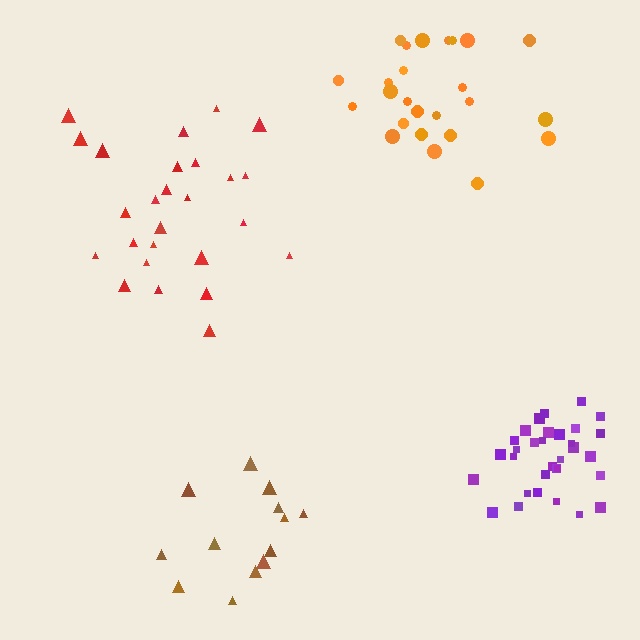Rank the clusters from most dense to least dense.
purple, orange, red, brown.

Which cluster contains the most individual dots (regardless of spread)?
Purple (32).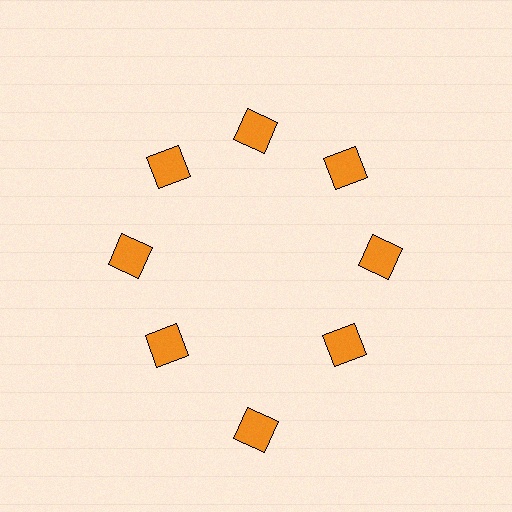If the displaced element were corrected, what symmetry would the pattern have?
It would have 8-fold rotational symmetry — the pattern would map onto itself every 45 degrees.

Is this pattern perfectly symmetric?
No. The 8 orange squares are arranged in a ring, but one element near the 6 o'clock position is pushed outward from the center, breaking the 8-fold rotational symmetry.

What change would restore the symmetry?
The symmetry would be restored by moving it inward, back onto the ring so that all 8 squares sit at equal angles and equal distance from the center.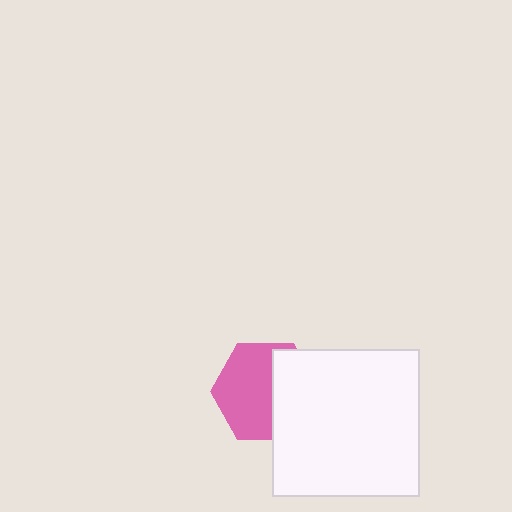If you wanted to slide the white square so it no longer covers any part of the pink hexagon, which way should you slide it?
Slide it right — that is the most direct way to separate the two shapes.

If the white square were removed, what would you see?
You would see the complete pink hexagon.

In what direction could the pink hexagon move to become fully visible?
The pink hexagon could move left. That would shift it out from behind the white square entirely.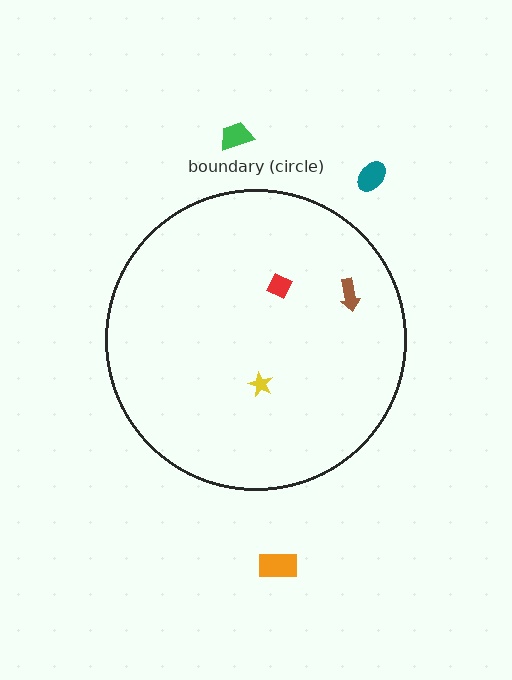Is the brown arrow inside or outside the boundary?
Inside.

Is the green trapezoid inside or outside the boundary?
Outside.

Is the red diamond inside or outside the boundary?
Inside.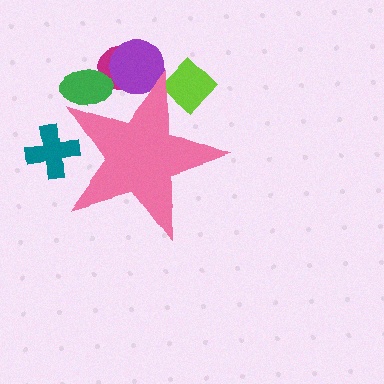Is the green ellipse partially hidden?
Yes, the green ellipse is partially hidden behind the pink star.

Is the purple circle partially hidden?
Yes, the purple circle is partially hidden behind the pink star.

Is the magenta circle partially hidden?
Yes, the magenta circle is partially hidden behind the pink star.